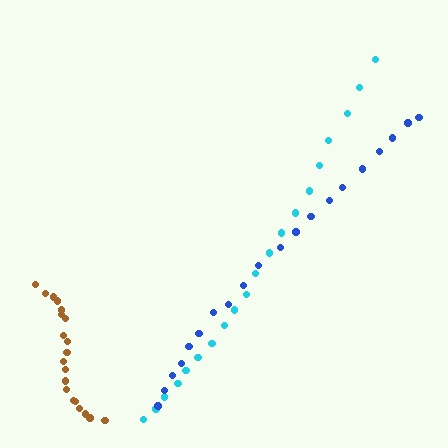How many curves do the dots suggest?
There are 3 distinct paths.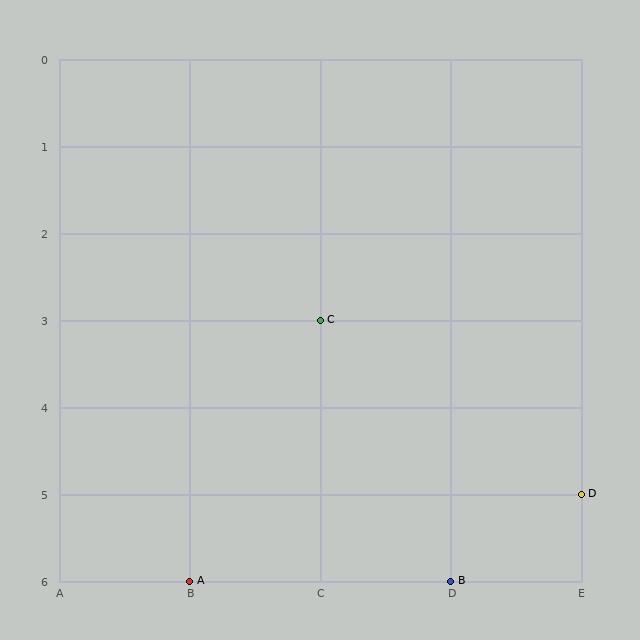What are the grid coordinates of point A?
Point A is at grid coordinates (B, 6).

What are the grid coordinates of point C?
Point C is at grid coordinates (C, 3).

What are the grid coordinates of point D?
Point D is at grid coordinates (E, 5).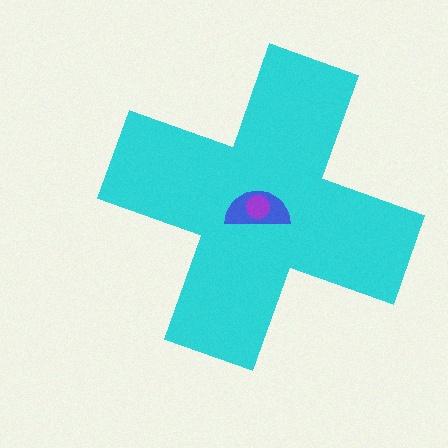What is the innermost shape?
The purple circle.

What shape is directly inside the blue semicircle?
The purple circle.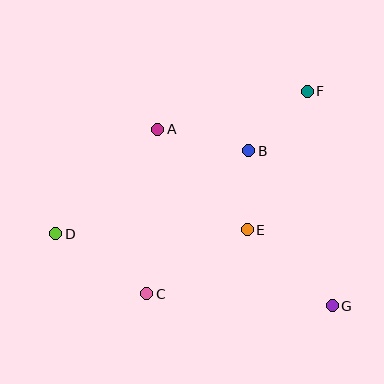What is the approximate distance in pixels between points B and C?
The distance between B and C is approximately 176 pixels.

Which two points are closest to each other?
Points B and E are closest to each other.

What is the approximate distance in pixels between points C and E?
The distance between C and E is approximately 119 pixels.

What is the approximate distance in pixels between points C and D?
The distance between C and D is approximately 109 pixels.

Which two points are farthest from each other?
Points D and F are farthest from each other.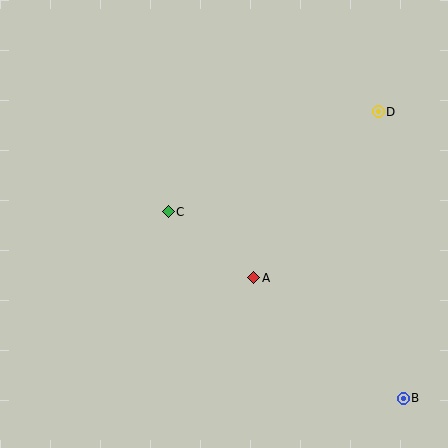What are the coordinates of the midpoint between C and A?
The midpoint between C and A is at (211, 245).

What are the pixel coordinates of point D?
Point D is at (378, 112).